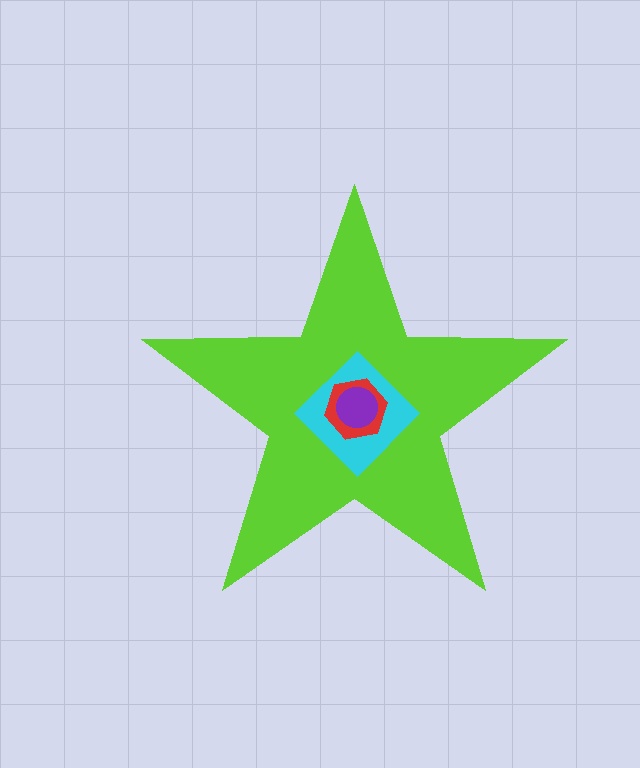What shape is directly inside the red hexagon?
The purple circle.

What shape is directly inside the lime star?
The cyan diamond.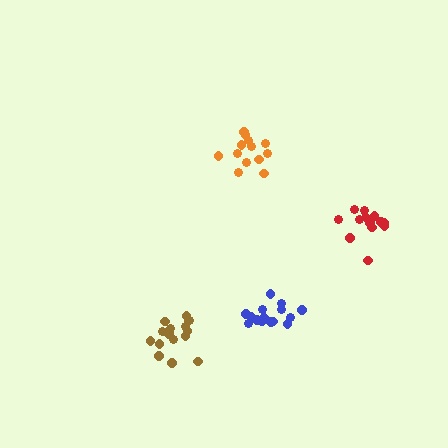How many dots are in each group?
Group 1: 15 dots, Group 2: 18 dots, Group 3: 13 dots, Group 4: 14 dots (60 total).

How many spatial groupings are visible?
There are 4 spatial groupings.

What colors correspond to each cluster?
The clusters are colored: blue, brown, orange, red.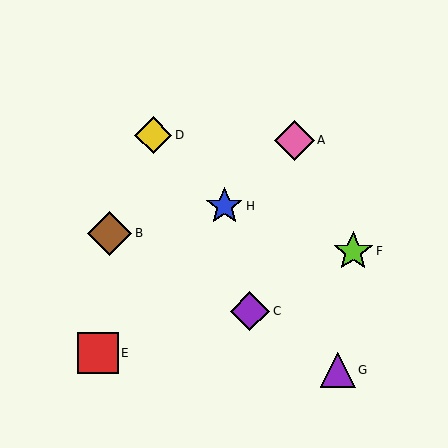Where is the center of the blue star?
The center of the blue star is at (224, 206).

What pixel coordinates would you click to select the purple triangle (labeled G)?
Click at (338, 370) to select the purple triangle G.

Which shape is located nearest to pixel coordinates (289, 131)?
The pink diamond (labeled A) at (294, 140) is nearest to that location.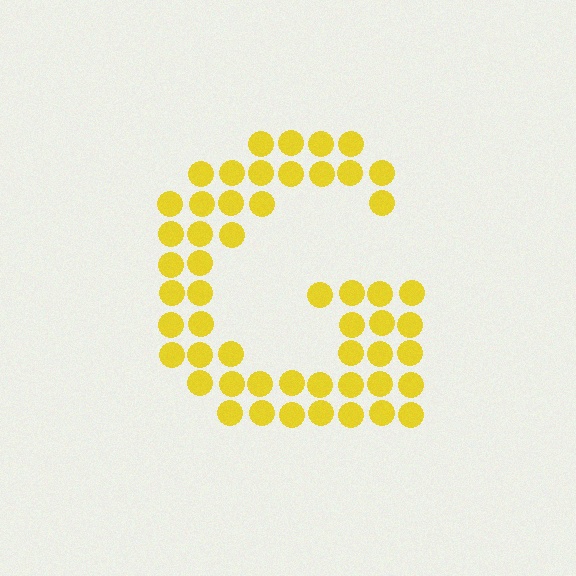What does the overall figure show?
The overall figure shows the letter G.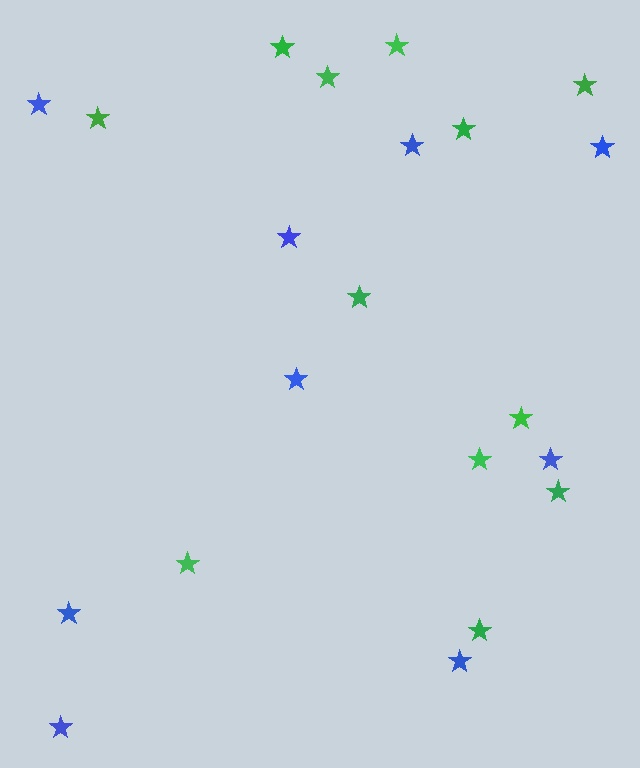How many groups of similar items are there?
There are 2 groups: one group of green stars (12) and one group of blue stars (9).